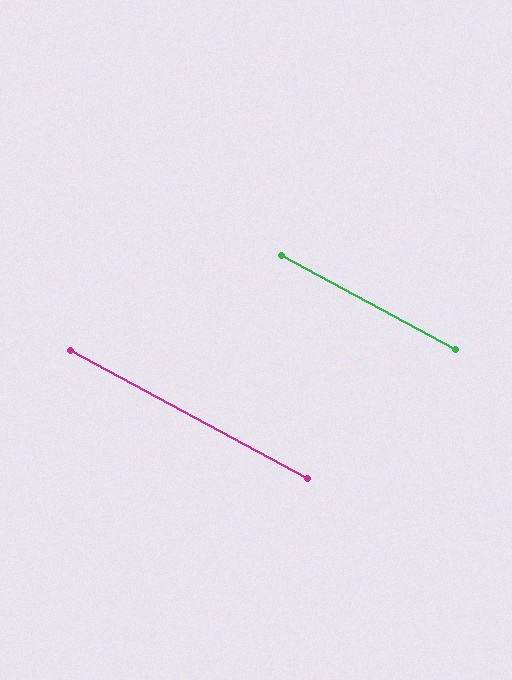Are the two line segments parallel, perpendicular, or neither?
Parallel — their directions differ by only 0.0°.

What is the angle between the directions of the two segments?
Approximately 0 degrees.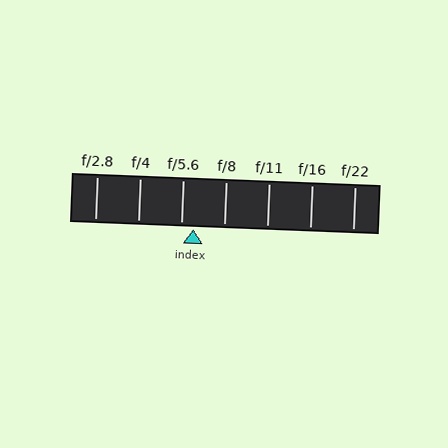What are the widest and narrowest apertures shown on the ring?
The widest aperture shown is f/2.8 and the narrowest is f/22.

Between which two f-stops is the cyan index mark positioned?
The index mark is between f/5.6 and f/8.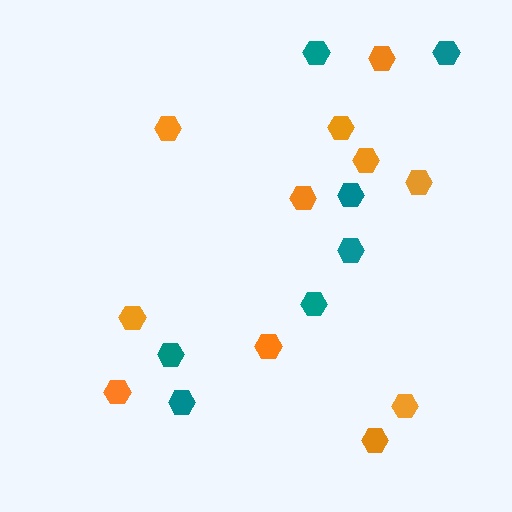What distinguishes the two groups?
There are 2 groups: one group of orange hexagons (11) and one group of teal hexagons (7).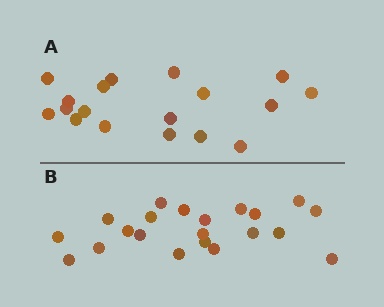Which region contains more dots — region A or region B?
Region B (the bottom region) has more dots.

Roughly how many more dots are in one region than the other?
Region B has just a few more — roughly 2 or 3 more dots than region A.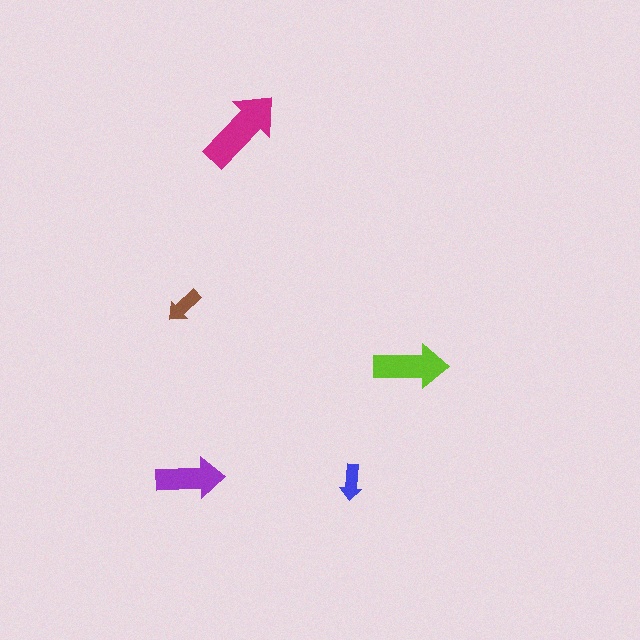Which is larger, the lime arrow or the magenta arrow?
The magenta one.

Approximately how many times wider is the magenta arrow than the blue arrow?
About 2.5 times wider.